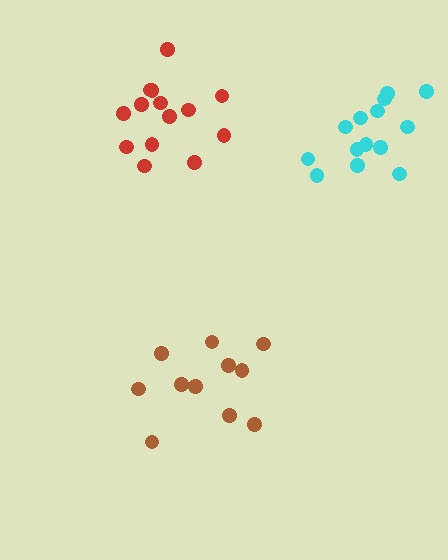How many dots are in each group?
Group 1: 14 dots, Group 2: 14 dots, Group 3: 11 dots (39 total).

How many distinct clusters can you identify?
There are 3 distinct clusters.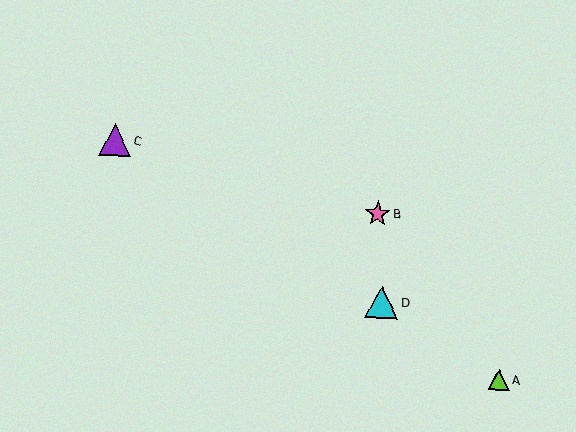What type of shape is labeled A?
Shape A is a lime triangle.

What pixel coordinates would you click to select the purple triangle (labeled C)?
Click at (115, 140) to select the purple triangle C.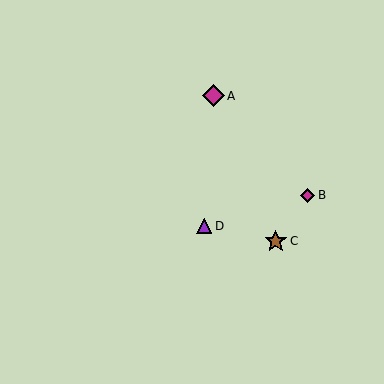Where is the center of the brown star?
The center of the brown star is at (276, 241).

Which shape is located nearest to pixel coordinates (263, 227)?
The brown star (labeled C) at (276, 241) is nearest to that location.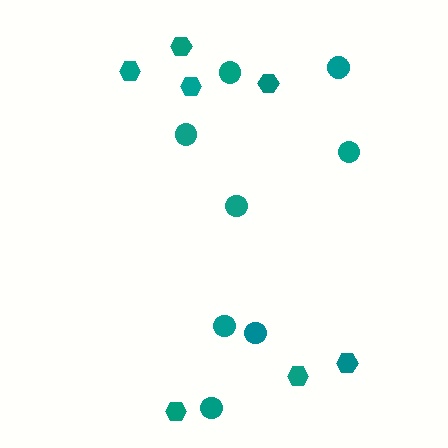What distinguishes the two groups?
There are 2 groups: one group of circles (8) and one group of hexagons (7).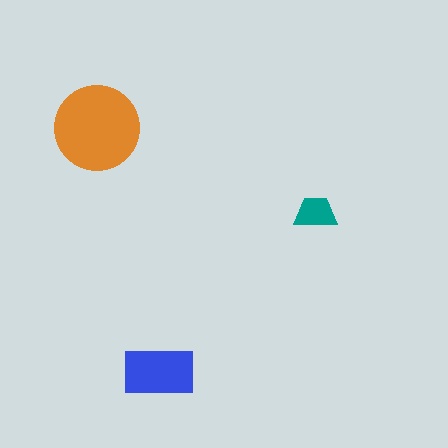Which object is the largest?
The orange circle.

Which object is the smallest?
The teal trapezoid.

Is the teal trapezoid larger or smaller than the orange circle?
Smaller.